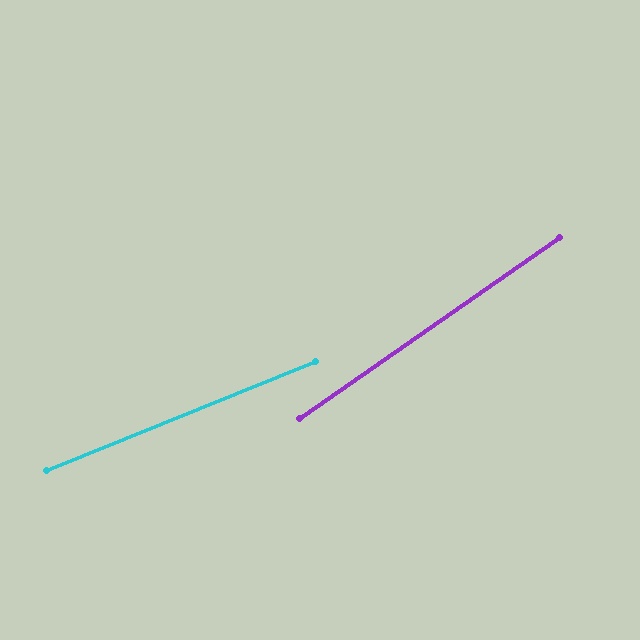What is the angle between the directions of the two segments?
Approximately 13 degrees.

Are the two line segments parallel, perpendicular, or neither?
Neither parallel nor perpendicular — they differ by about 13°.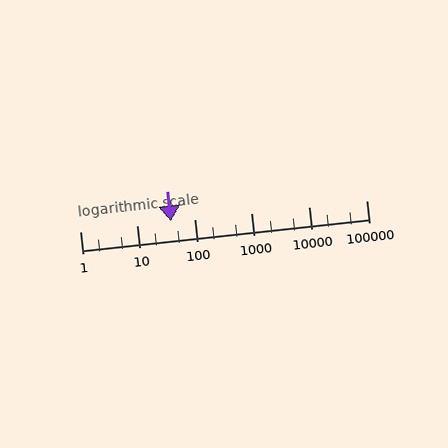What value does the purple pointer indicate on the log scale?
The pointer indicates approximately 39.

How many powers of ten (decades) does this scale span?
The scale spans 5 decades, from 1 to 100000.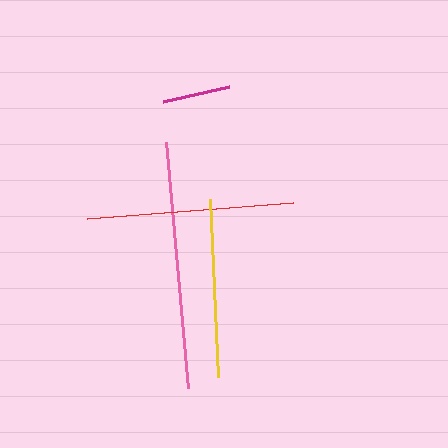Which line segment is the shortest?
The magenta line is the shortest at approximately 68 pixels.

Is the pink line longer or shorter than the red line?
The pink line is longer than the red line.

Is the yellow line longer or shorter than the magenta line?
The yellow line is longer than the magenta line.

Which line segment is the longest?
The pink line is the longest at approximately 247 pixels.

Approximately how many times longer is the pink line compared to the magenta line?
The pink line is approximately 3.6 times the length of the magenta line.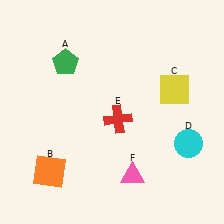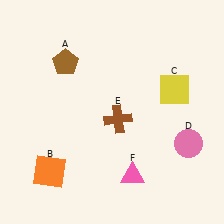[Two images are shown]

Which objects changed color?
A changed from green to brown. D changed from cyan to pink. E changed from red to brown.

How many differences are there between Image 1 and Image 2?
There are 3 differences between the two images.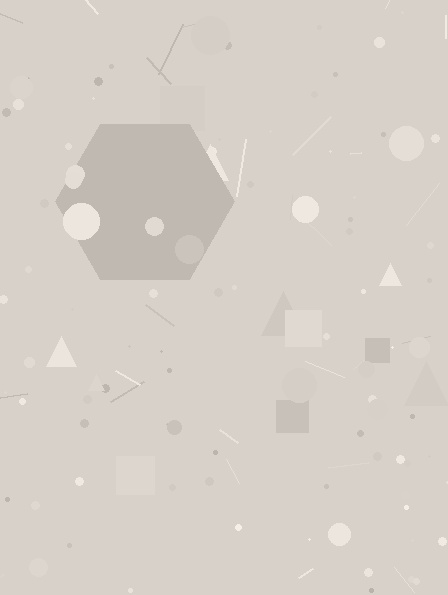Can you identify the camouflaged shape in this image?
The camouflaged shape is a hexagon.